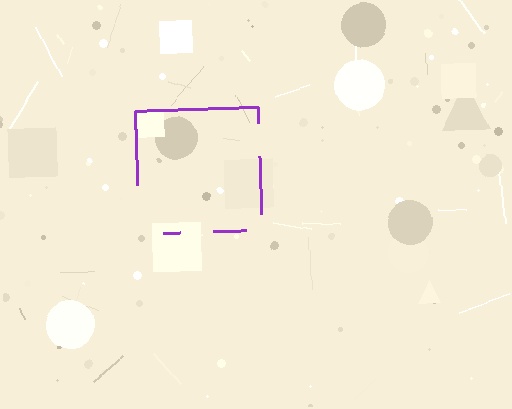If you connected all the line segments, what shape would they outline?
They would outline a square.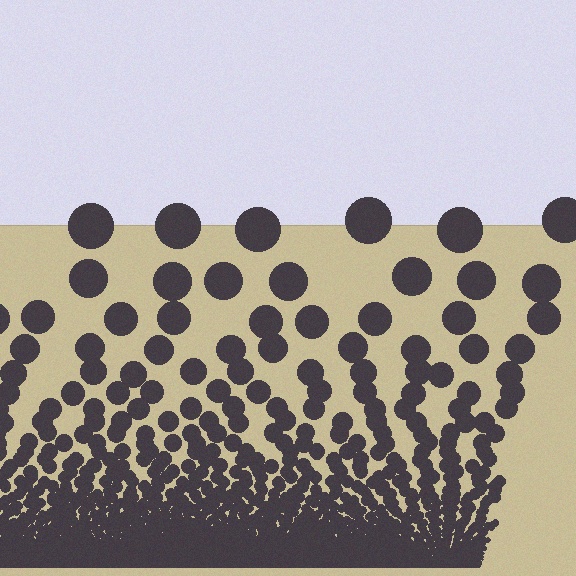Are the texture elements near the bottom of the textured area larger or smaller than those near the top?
Smaller. The gradient is inverted — elements near the bottom are smaller and denser.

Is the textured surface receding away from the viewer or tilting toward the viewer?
The surface appears to tilt toward the viewer. Texture elements get larger and sparser toward the top.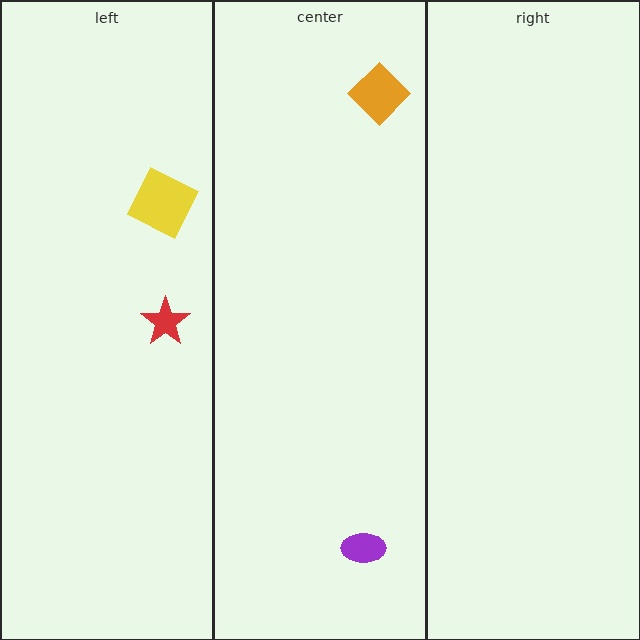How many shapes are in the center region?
2.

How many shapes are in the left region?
2.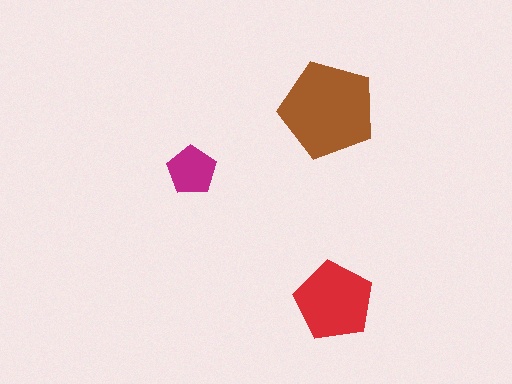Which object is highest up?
The brown pentagon is topmost.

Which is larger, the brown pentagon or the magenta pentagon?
The brown one.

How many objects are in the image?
There are 3 objects in the image.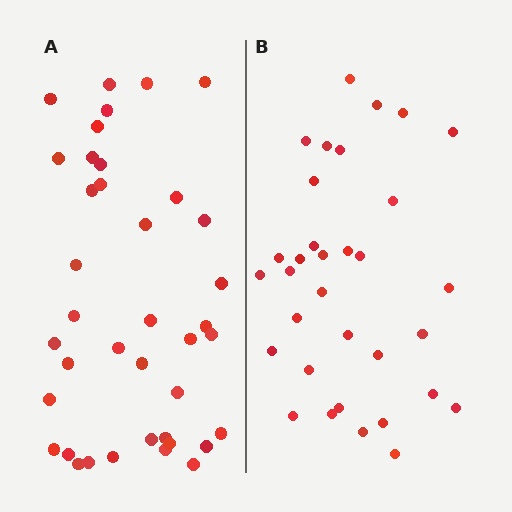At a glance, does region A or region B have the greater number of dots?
Region A (the left region) has more dots.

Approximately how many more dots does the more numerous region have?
Region A has about 6 more dots than region B.